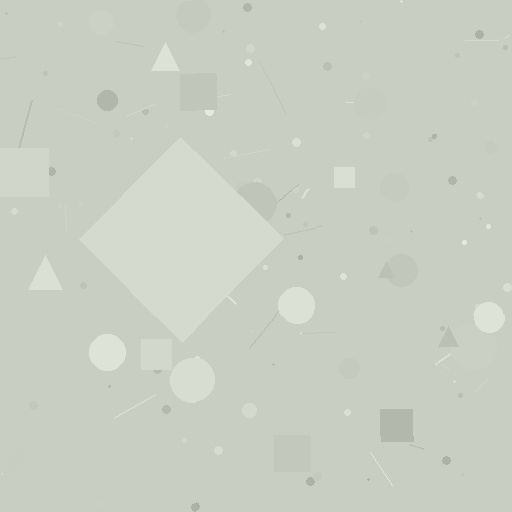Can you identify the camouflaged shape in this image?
The camouflaged shape is a diamond.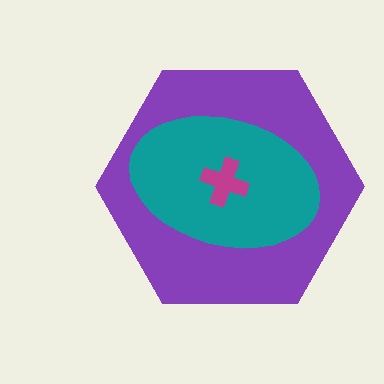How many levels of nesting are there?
3.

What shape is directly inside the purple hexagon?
The teal ellipse.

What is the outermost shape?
The purple hexagon.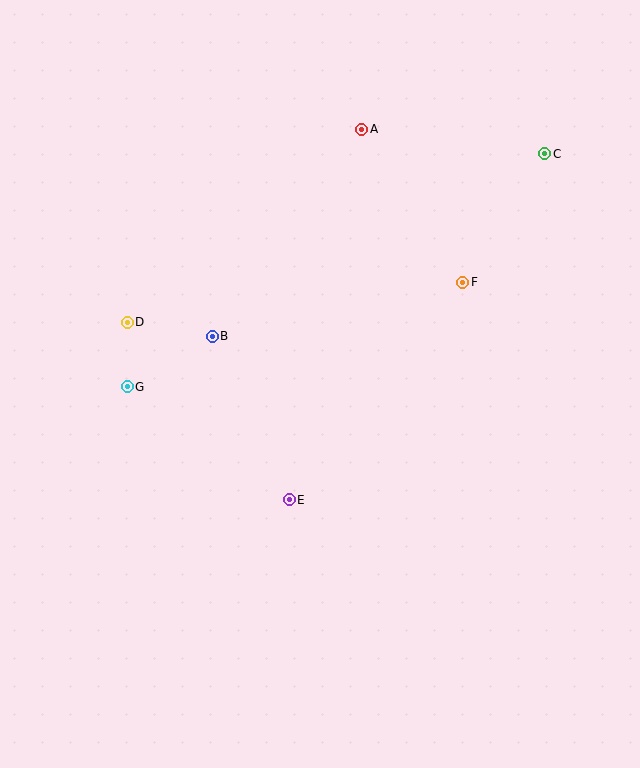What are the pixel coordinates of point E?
Point E is at (289, 500).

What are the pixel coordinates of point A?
Point A is at (362, 129).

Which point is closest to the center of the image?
Point B at (212, 336) is closest to the center.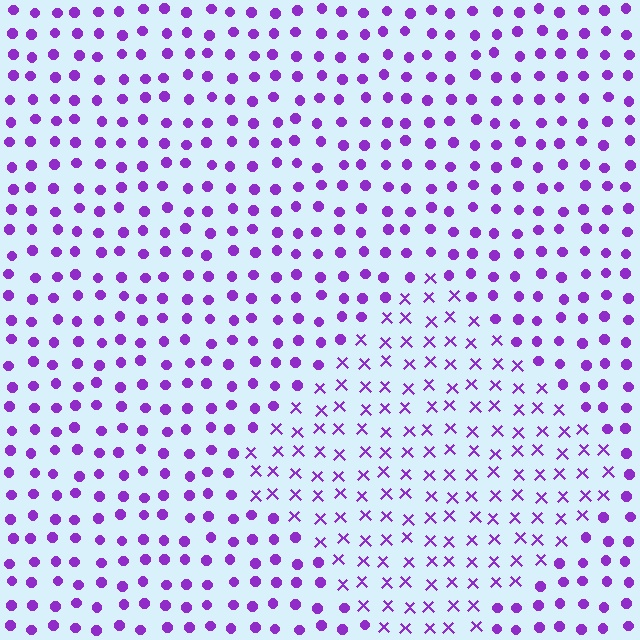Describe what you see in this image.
The image is filled with small purple elements arranged in a uniform grid. A diamond-shaped region contains X marks, while the surrounding area contains circles. The boundary is defined purely by the change in element shape.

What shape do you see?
I see a diamond.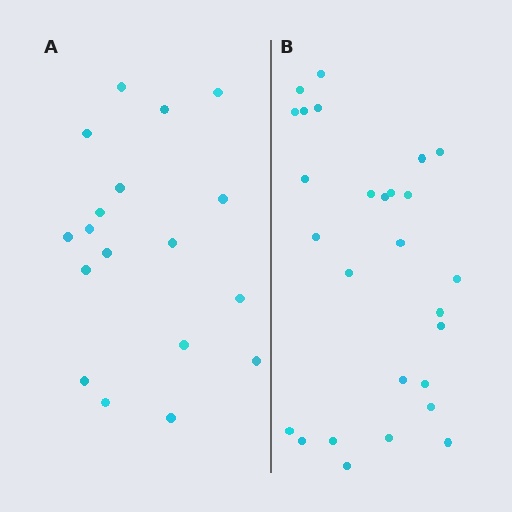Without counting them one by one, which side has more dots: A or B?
Region B (the right region) has more dots.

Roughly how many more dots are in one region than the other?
Region B has roughly 8 or so more dots than region A.